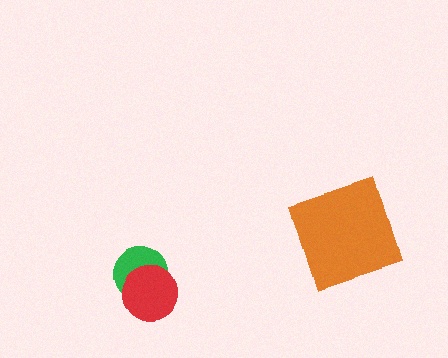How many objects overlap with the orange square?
0 objects overlap with the orange square.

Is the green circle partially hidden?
Yes, it is partially covered by another shape.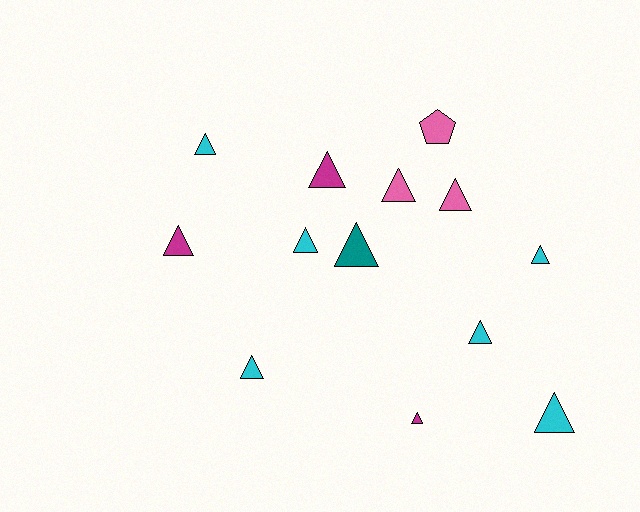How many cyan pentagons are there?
There are no cyan pentagons.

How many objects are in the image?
There are 13 objects.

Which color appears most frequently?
Cyan, with 6 objects.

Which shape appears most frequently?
Triangle, with 12 objects.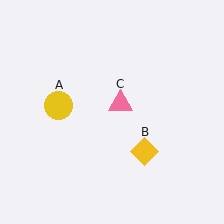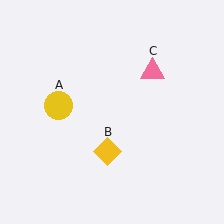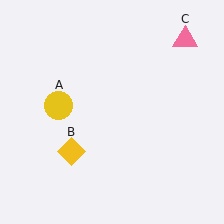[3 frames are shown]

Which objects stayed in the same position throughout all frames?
Yellow circle (object A) remained stationary.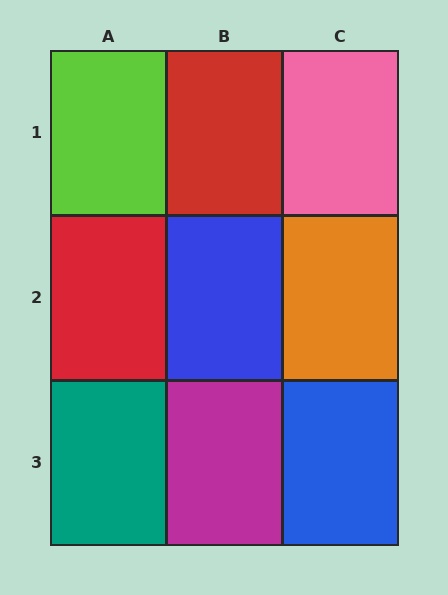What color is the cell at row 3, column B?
Magenta.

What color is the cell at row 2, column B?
Blue.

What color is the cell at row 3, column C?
Blue.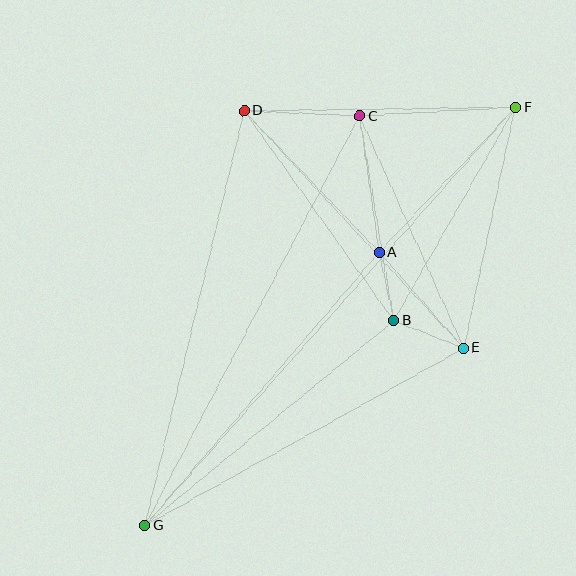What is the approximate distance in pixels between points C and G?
The distance between C and G is approximately 462 pixels.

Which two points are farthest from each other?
Points F and G are farthest from each other.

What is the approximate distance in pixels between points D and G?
The distance between D and G is approximately 426 pixels.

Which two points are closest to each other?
Points A and B are closest to each other.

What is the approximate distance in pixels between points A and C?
The distance between A and C is approximately 138 pixels.